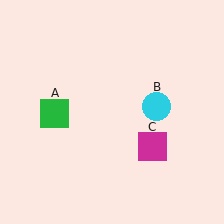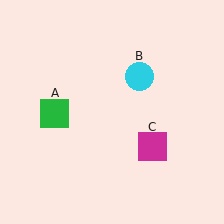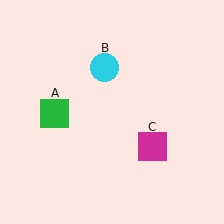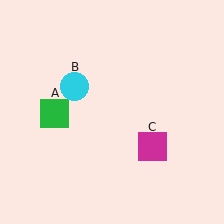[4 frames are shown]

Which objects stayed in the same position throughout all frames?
Green square (object A) and magenta square (object C) remained stationary.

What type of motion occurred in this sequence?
The cyan circle (object B) rotated counterclockwise around the center of the scene.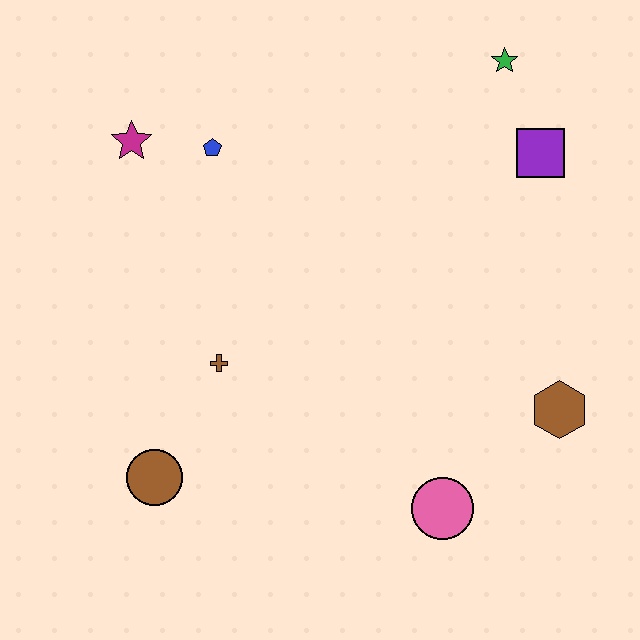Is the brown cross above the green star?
No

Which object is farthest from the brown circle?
The green star is farthest from the brown circle.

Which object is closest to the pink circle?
The brown hexagon is closest to the pink circle.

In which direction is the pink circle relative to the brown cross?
The pink circle is to the right of the brown cross.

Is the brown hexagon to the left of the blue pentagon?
No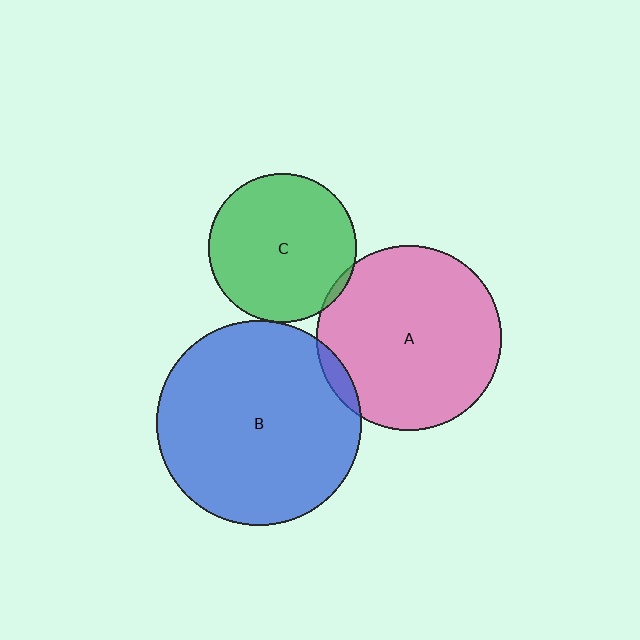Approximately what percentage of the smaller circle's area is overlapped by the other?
Approximately 5%.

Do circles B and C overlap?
Yes.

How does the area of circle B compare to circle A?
Approximately 1.2 times.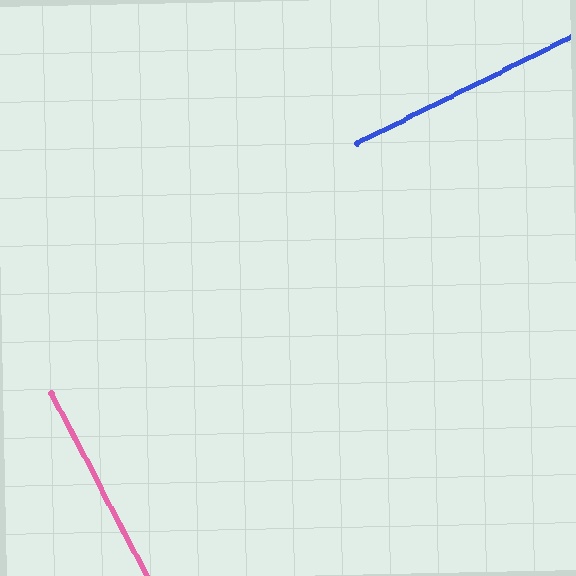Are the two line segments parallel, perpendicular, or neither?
Perpendicular — they meet at approximately 89°.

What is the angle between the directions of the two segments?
Approximately 89 degrees.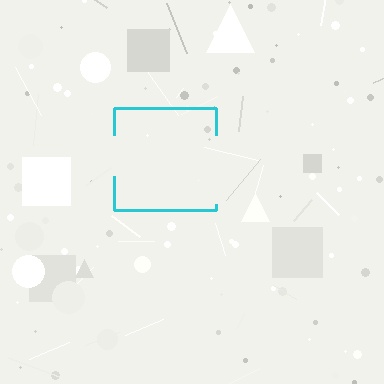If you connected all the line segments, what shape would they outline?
They would outline a square.